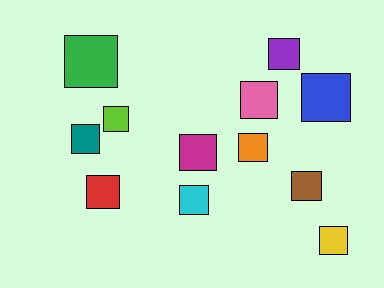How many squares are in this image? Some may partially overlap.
There are 12 squares.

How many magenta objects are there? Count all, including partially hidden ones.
There is 1 magenta object.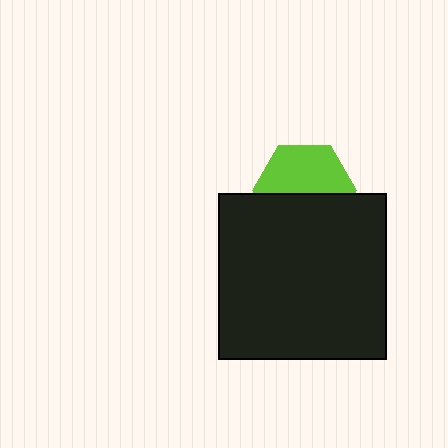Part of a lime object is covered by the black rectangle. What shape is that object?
It is a hexagon.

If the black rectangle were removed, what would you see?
You would see the complete lime hexagon.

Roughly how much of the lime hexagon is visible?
About half of it is visible (roughly 54%).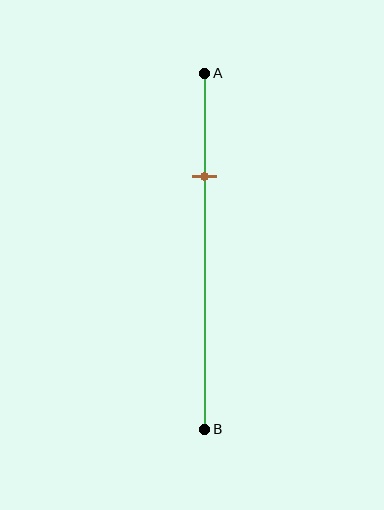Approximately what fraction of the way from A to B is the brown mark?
The brown mark is approximately 30% of the way from A to B.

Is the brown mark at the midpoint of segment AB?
No, the mark is at about 30% from A, not at the 50% midpoint.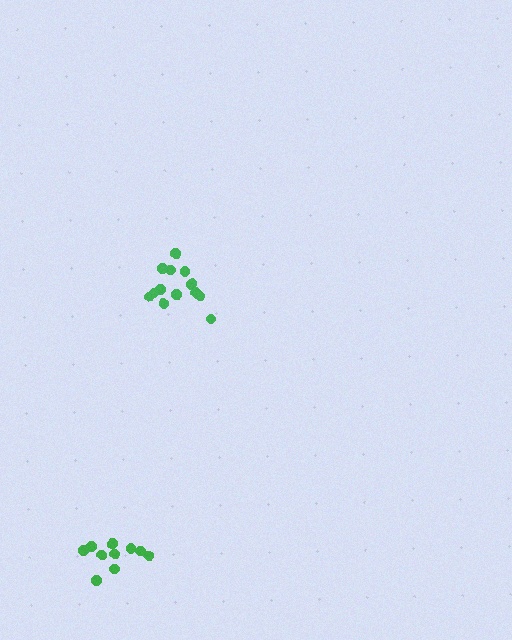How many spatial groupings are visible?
There are 2 spatial groupings.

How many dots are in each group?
Group 1: 13 dots, Group 2: 10 dots (23 total).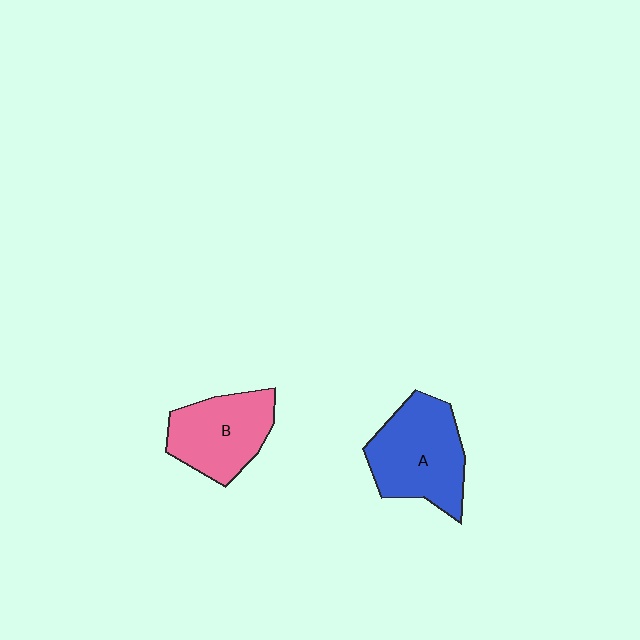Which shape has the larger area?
Shape A (blue).